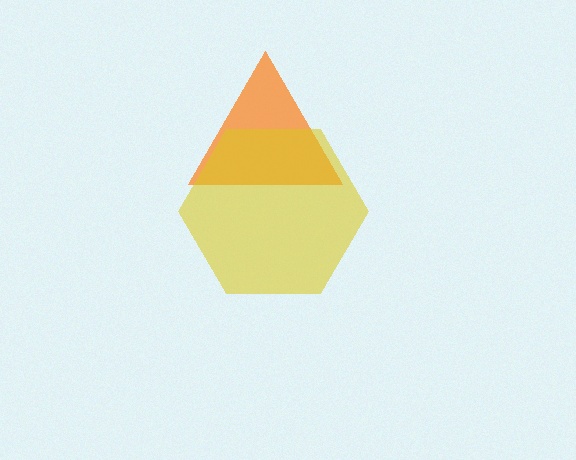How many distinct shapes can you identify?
There are 2 distinct shapes: an orange triangle, a yellow hexagon.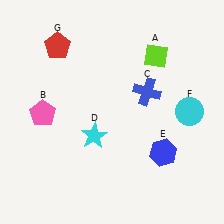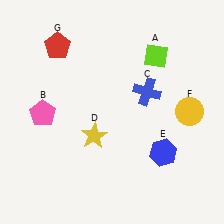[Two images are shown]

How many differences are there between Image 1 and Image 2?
There are 2 differences between the two images.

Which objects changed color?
D changed from cyan to yellow. F changed from cyan to yellow.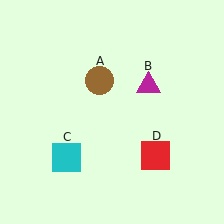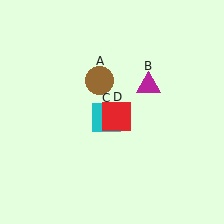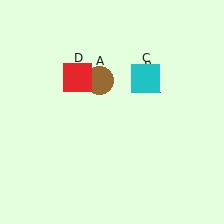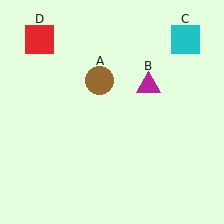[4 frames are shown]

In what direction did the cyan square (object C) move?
The cyan square (object C) moved up and to the right.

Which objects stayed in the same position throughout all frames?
Brown circle (object A) and magenta triangle (object B) remained stationary.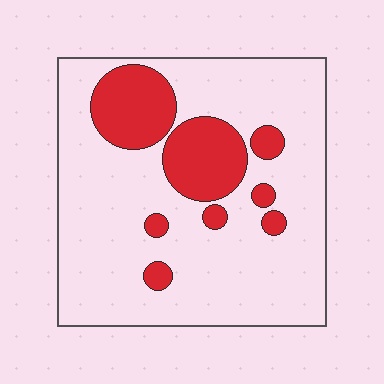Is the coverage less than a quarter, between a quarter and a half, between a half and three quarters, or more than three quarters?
Less than a quarter.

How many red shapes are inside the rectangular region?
8.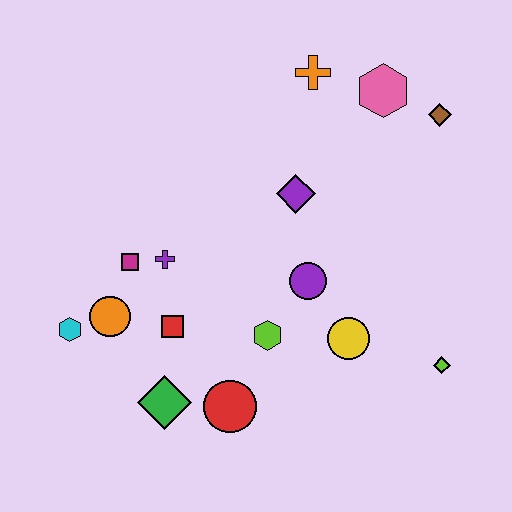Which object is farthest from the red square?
The brown diamond is farthest from the red square.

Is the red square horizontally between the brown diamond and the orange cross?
No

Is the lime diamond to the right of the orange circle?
Yes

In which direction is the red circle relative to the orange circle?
The red circle is to the right of the orange circle.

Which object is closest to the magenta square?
The purple cross is closest to the magenta square.